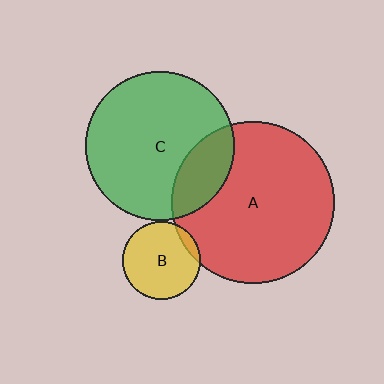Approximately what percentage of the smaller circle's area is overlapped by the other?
Approximately 10%.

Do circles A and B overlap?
Yes.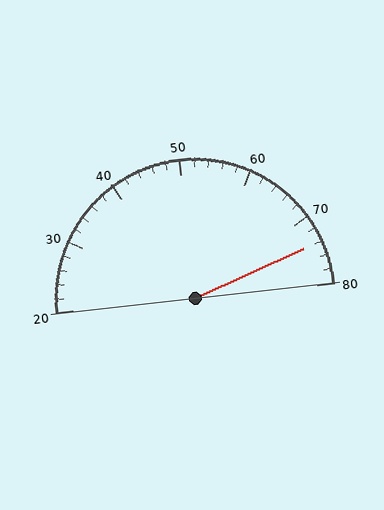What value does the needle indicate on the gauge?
The needle indicates approximately 74.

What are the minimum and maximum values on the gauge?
The gauge ranges from 20 to 80.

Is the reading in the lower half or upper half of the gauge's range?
The reading is in the upper half of the range (20 to 80).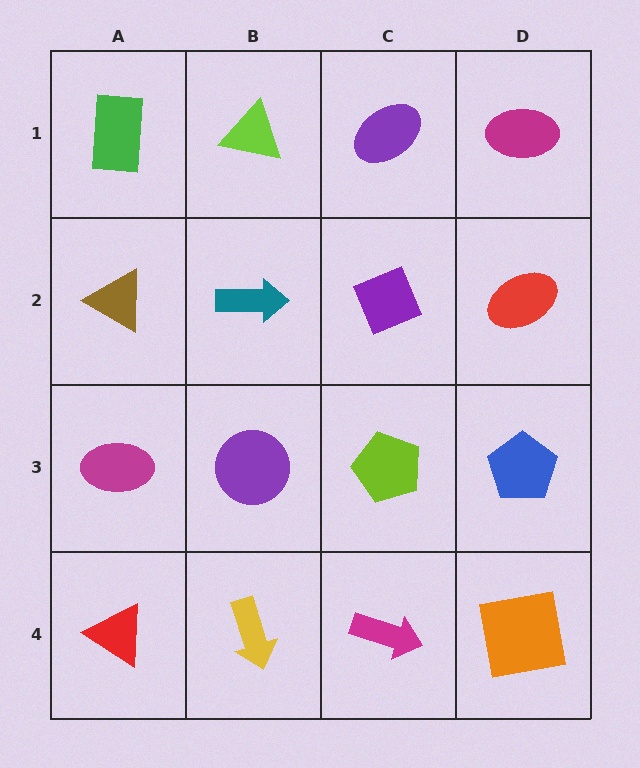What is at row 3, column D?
A blue pentagon.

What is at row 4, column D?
An orange square.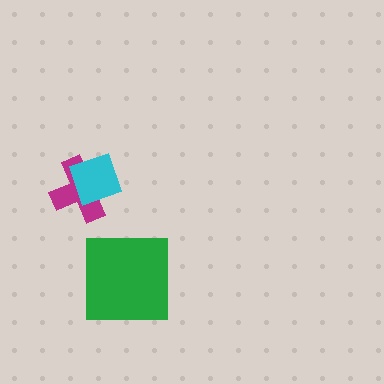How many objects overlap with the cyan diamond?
1 object overlaps with the cyan diamond.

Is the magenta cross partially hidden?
Yes, it is partially covered by another shape.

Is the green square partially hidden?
No, no other shape covers it.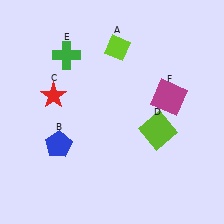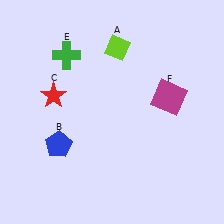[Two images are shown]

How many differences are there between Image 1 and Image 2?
There is 1 difference between the two images.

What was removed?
The lime square (D) was removed in Image 2.